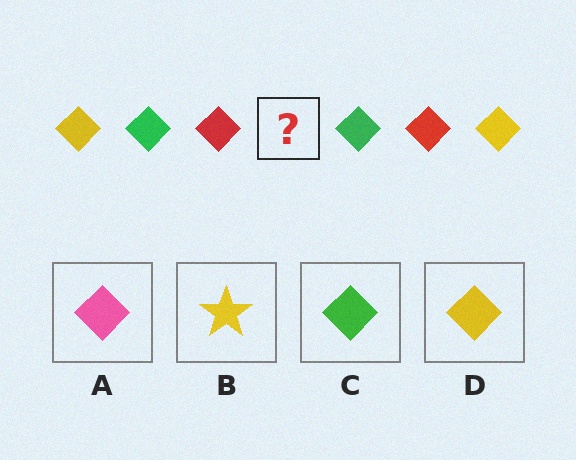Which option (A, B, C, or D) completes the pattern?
D.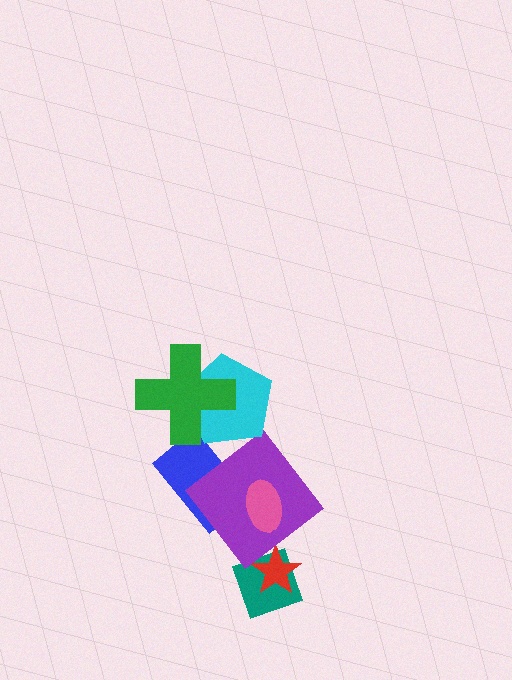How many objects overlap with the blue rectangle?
1 object overlaps with the blue rectangle.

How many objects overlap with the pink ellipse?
1 object overlaps with the pink ellipse.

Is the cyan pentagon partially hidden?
Yes, it is partially covered by another shape.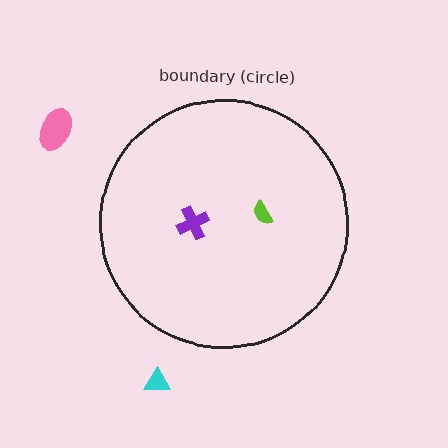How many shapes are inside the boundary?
2 inside, 2 outside.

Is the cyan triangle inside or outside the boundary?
Outside.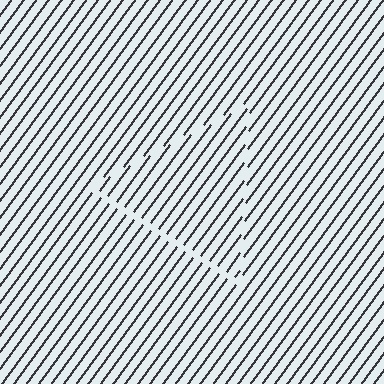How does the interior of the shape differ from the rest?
The interior of the shape contains the same grating, shifted by half a period — the contour is defined by the phase discontinuity where line-ends from the inner and outer gratings abut.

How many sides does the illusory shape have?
3 sides — the line-ends trace a triangle.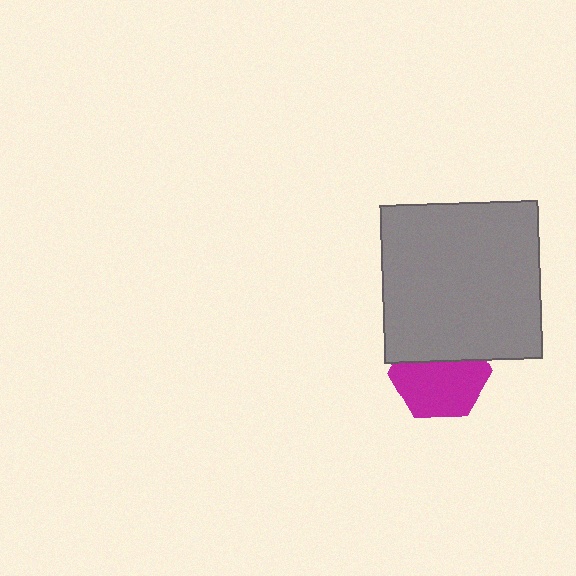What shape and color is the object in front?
The object in front is a gray square.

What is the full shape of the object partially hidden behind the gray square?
The partially hidden object is a magenta hexagon.